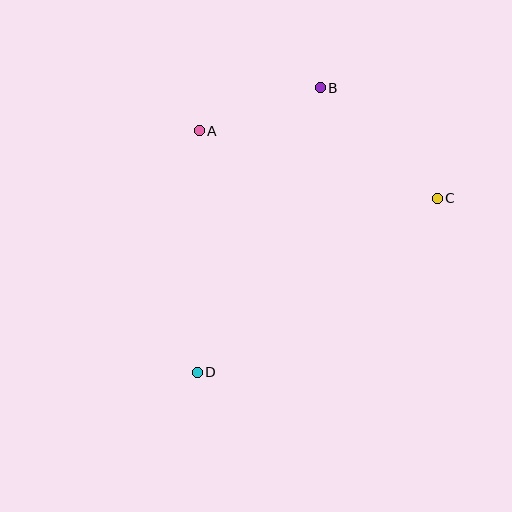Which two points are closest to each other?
Points A and B are closest to each other.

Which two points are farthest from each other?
Points B and D are farthest from each other.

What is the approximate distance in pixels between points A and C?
The distance between A and C is approximately 247 pixels.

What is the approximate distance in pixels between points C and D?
The distance between C and D is approximately 296 pixels.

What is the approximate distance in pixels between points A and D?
The distance between A and D is approximately 242 pixels.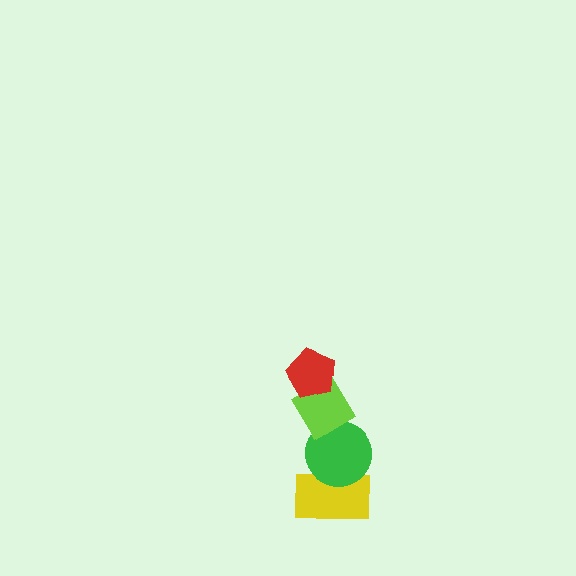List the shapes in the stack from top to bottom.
From top to bottom: the red pentagon, the lime diamond, the green circle, the yellow rectangle.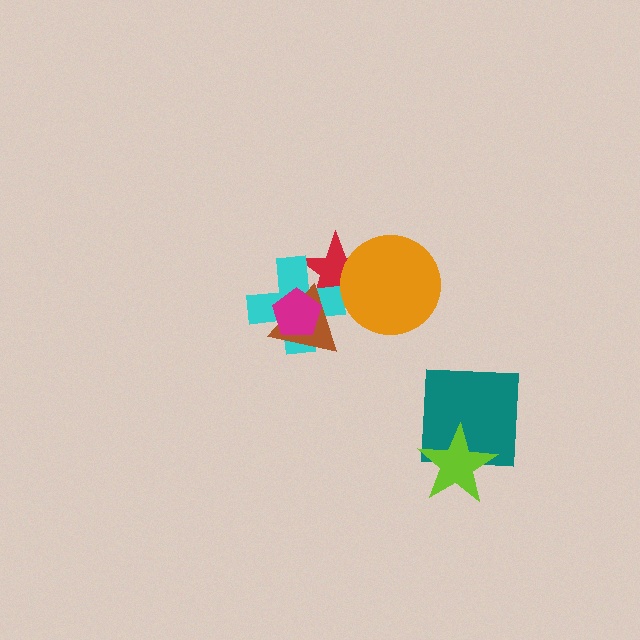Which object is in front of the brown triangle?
The magenta pentagon is in front of the brown triangle.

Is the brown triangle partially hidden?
Yes, it is partially covered by another shape.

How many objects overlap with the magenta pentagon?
3 objects overlap with the magenta pentagon.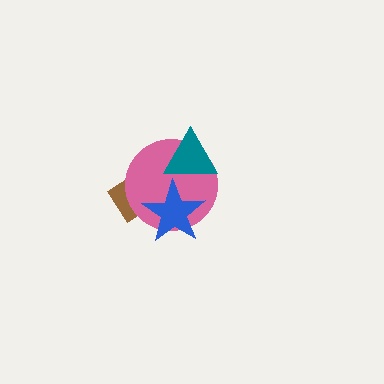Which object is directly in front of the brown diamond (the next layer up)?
The pink circle is directly in front of the brown diamond.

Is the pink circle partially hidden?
Yes, it is partially covered by another shape.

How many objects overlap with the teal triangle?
2 objects overlap with the teal triangle.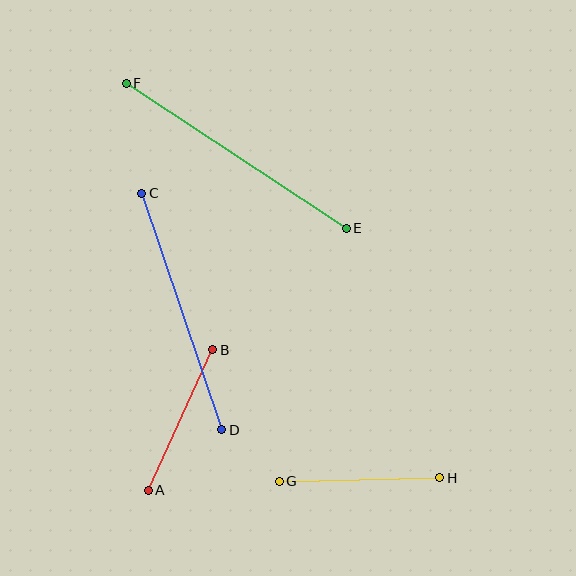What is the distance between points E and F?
The distance is approximately 264 pixels.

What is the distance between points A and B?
The distance is approximately 154 pixels.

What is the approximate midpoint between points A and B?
The midpoint is at approximately (181, 420) pixels.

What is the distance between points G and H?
The distance is approximately 160 pixels.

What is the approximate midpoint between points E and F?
The midpoint is at approximately (236, 156) pixels.